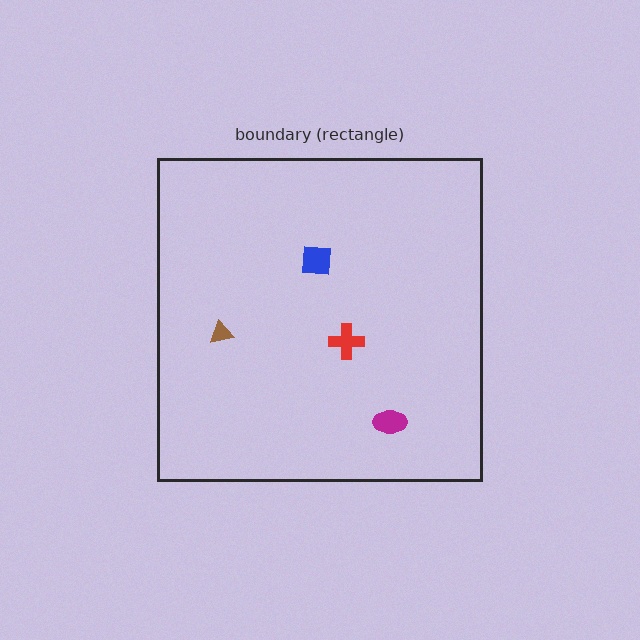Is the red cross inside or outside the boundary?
Inside.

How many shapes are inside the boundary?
4 inside, 0 outside.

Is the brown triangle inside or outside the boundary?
Inside.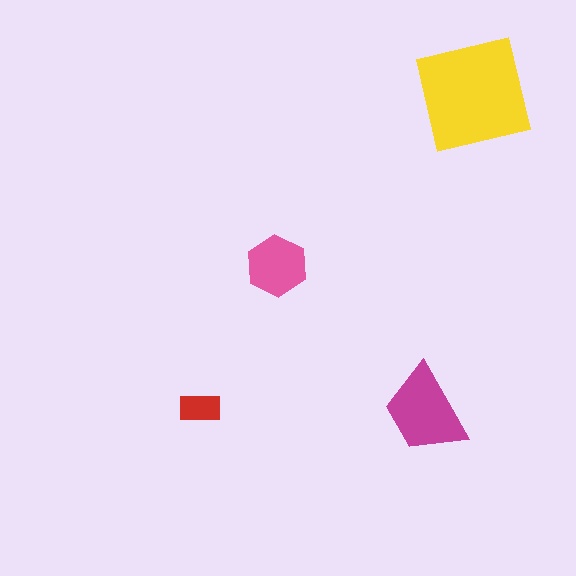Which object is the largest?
The yellow square.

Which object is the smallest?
The red rectangle.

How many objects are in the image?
There are 4 objects in the image.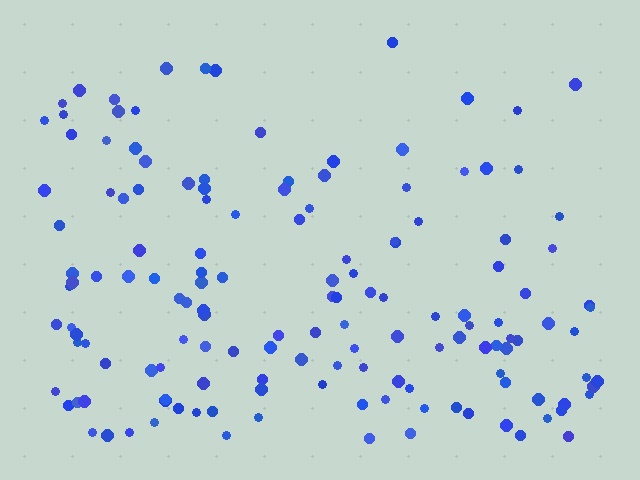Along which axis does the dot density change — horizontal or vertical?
Vertical.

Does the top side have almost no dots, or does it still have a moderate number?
Still a moderate number, just noticeably fewer than the bottom.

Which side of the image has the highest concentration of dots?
The bottom.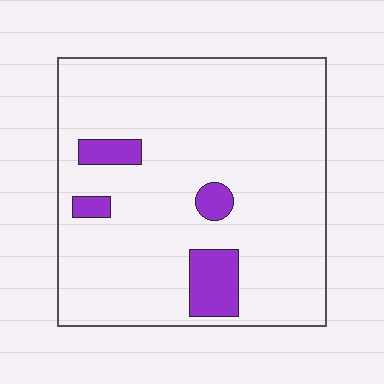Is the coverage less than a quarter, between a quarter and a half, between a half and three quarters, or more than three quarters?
Less than a quarter.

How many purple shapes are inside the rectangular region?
4.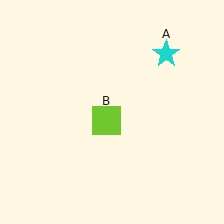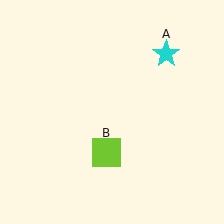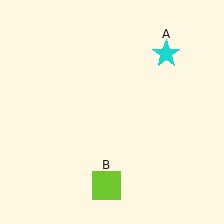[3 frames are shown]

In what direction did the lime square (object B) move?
The lime square (object B) moved down.